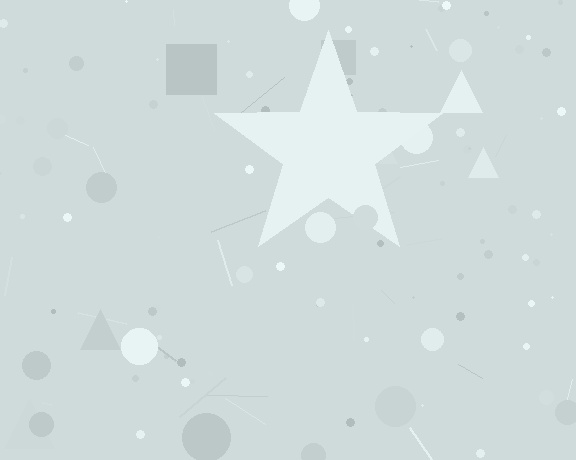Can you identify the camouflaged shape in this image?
The camouflaged shape is a star.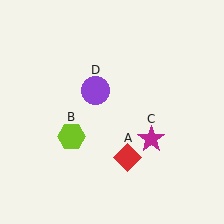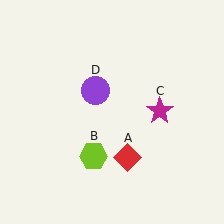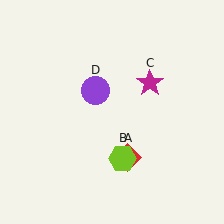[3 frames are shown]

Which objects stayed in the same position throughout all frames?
Red diamond (object A) and purple circle (object D) remained stationary.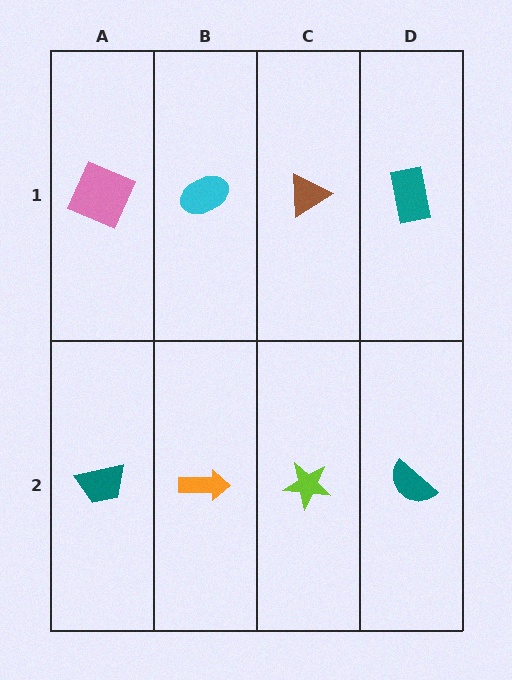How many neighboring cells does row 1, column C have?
3.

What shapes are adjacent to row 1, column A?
A teal trapezoid (row 2, column A), a cyan ellipse (row 1, column B).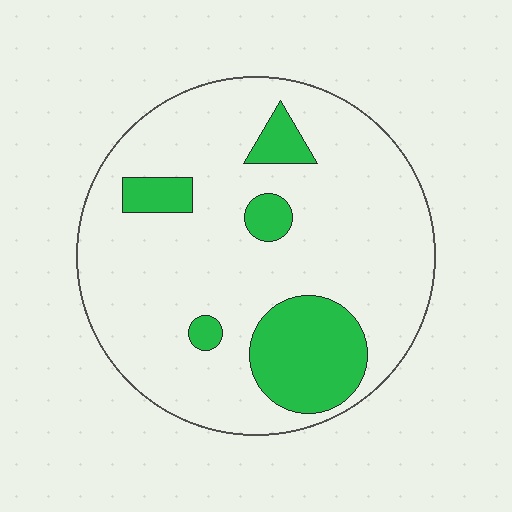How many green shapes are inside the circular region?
5.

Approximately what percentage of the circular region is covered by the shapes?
Approximately 20%.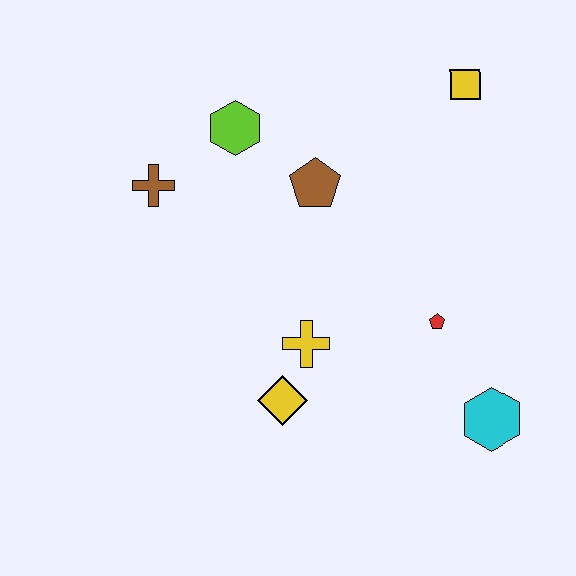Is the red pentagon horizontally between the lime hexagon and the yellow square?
Yes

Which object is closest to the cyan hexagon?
The red pentagon is closest to the cyan hexagon.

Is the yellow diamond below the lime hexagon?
Yes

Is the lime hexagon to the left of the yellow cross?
Yes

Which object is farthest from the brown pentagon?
The cyan hexagon is farthest from the brown pentagon.